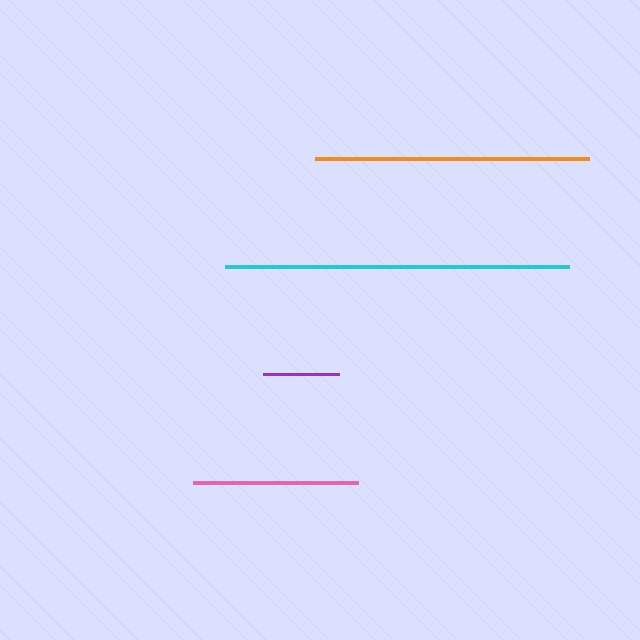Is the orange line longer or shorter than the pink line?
The orange line is longer than the pink line.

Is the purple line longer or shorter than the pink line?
The pink line is longer than the purple line.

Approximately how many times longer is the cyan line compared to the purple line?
The cyan line is approximately 4.5 times the length of the purple line.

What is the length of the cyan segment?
The cyan segment is approximately 344 pixels long.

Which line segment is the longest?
The cyan line is the longest at approximately 344 pixels.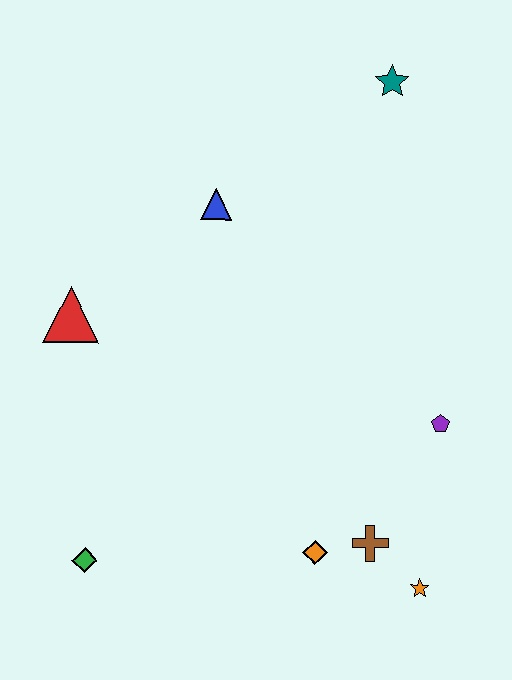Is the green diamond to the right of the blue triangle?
No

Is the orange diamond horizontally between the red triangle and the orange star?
Yes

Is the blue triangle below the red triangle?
No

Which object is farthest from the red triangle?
The orange star is farthest from the red triangle.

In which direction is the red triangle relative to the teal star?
The red triangle is to the left of the teal star.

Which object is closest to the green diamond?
The orange diamond is closest to the green diamond.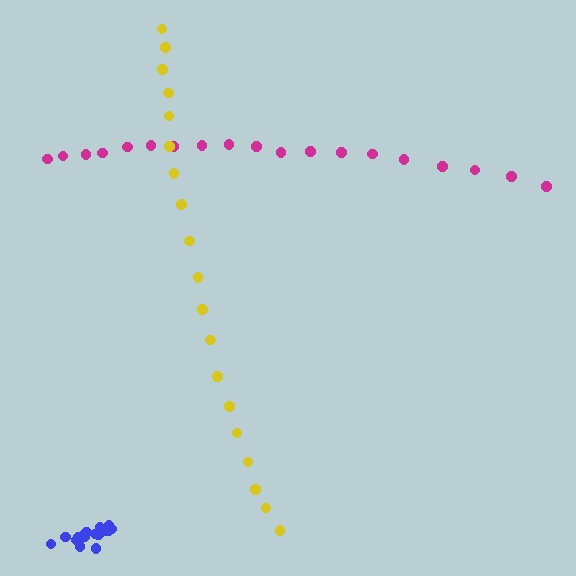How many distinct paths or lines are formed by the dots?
There are 3 distinct paths.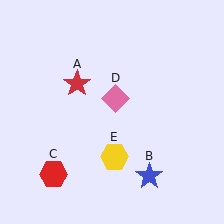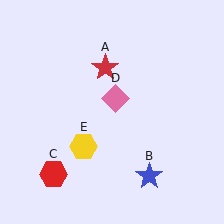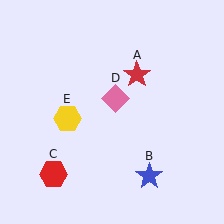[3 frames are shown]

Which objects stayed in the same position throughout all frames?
Blue star (object B) and red hexagon (object C) and pink diamond (object D) remained stationary.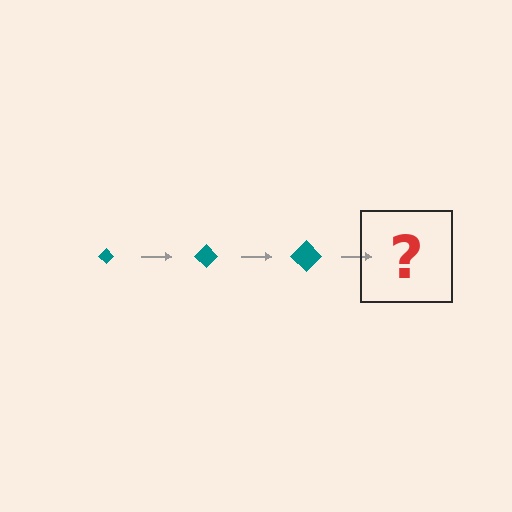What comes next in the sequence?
The next element should be a teal diamond, larger than the previous one.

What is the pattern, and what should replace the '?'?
The pattern is that the diamond gets progressively larger each step. The '?' should be a teal diamond, larger than the previous one.